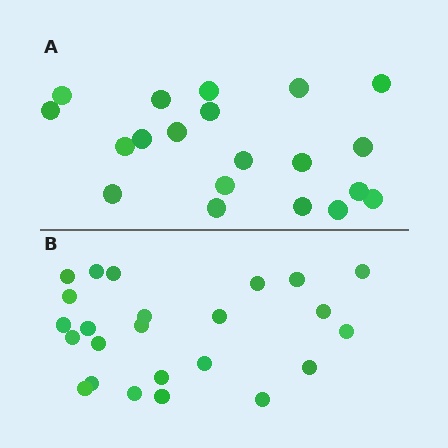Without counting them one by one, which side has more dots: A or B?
Region B (the bottom region) has more dots.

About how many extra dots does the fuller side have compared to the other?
Region B has about 4 more dots than region A.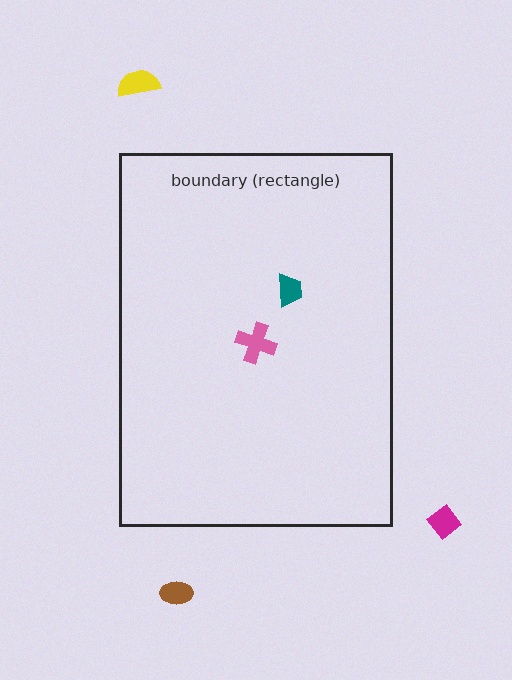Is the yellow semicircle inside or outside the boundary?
Outside.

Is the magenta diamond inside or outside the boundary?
Outside.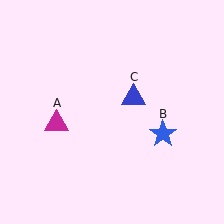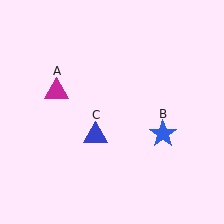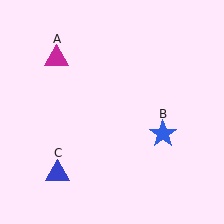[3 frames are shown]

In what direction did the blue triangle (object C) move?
The blue triangle (object C) moved down and to the left.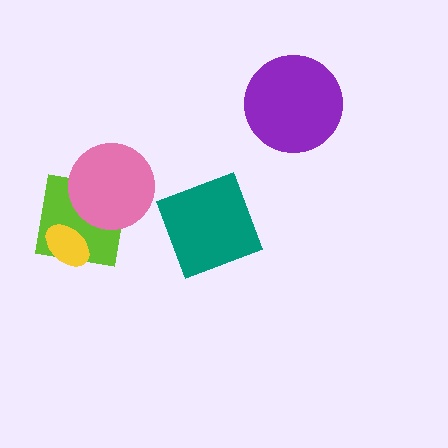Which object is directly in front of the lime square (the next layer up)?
The yellow ellipse is directly in front of the lime square.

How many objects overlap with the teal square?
0 objects overlap with the teal square.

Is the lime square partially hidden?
Yes, it is partially covered by another shape.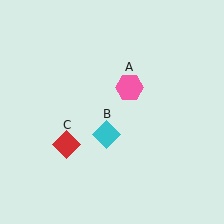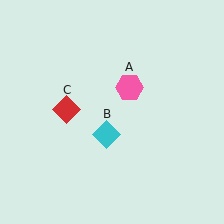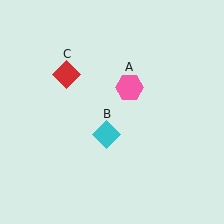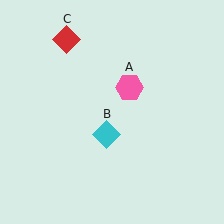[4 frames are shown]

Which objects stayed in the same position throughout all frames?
Pink hexagon (object A) and cyan diamond (object B) remained stationary.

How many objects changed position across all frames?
1 object changed position: red diamond (object C).